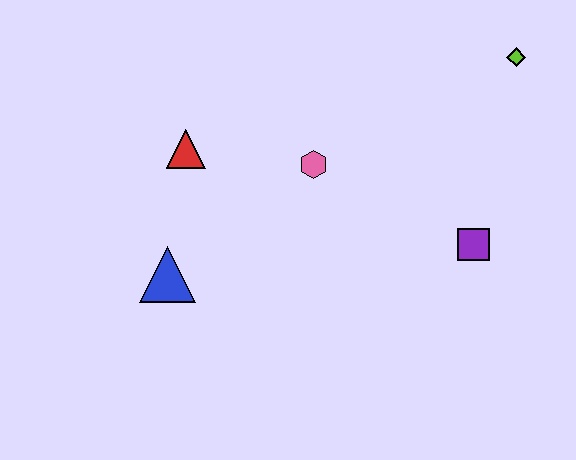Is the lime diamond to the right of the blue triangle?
Yes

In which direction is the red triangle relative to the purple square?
The red triangle is to the left of the purple square.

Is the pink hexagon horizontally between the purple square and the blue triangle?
Yes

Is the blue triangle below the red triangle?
Yes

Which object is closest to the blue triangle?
The red triangle is closest to the blue triangle.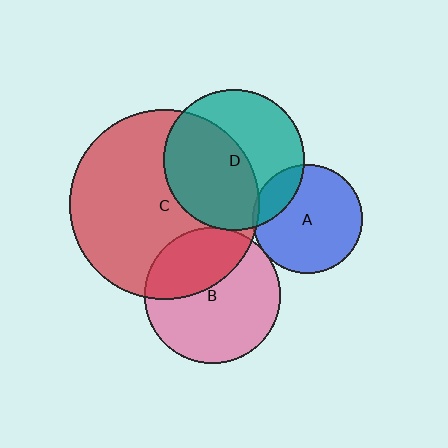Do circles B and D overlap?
Yes.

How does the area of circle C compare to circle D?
Approximately 1.8 times.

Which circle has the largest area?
Circle C (red).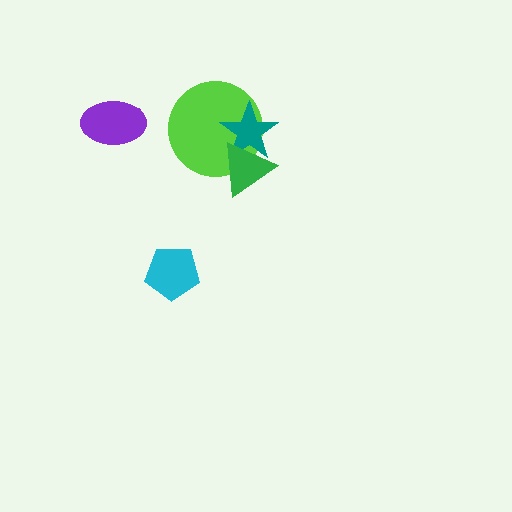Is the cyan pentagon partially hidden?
No, no other shape covers it.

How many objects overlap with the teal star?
2 objects overlap with the teal star.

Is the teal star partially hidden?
Yes, it is partially covered by another shape.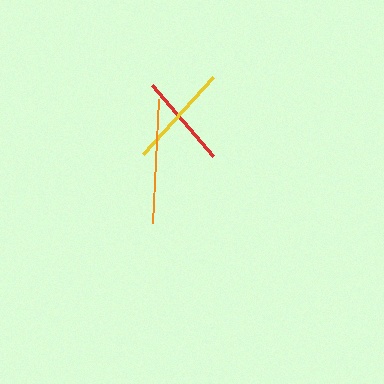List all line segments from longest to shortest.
From longest to shortest: orange, yellow, red.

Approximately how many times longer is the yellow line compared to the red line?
The yellow line is approximately 1.1 times the length of the red line.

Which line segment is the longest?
The orange line is the longest at approximately 124 pixels.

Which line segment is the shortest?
The red line is the shortest at approximately 94 pixels.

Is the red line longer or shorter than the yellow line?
The yellow line is longer than the red line.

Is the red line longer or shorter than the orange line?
The orange line is longer than the red line.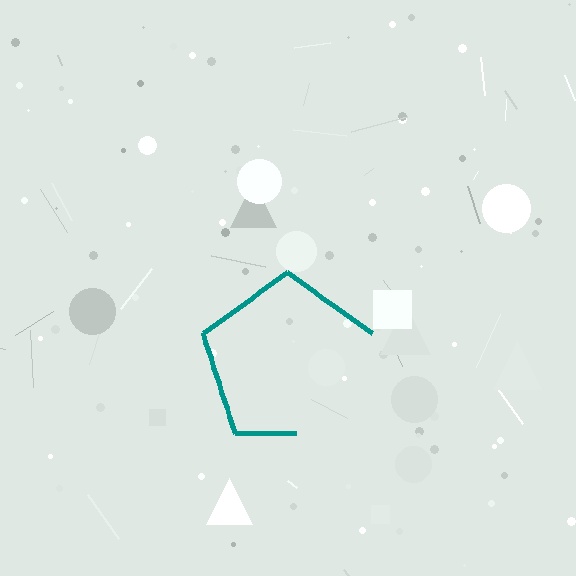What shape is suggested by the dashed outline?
The dashed outline suggests a pentagon.